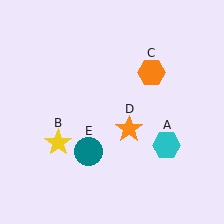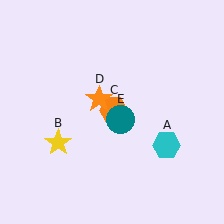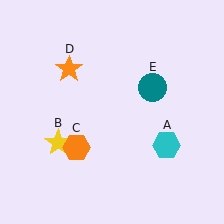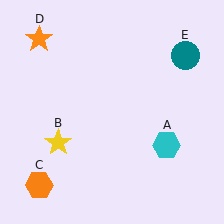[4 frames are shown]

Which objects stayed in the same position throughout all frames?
Cyan hexagon (object A) and yellow star (object B) remained stationary.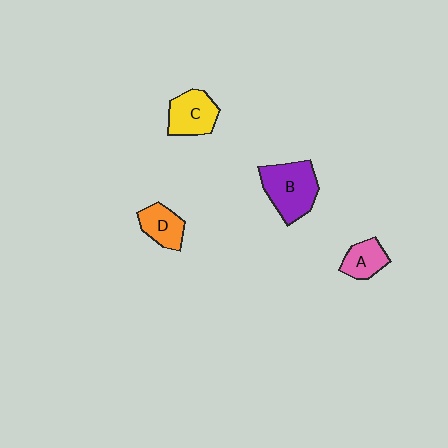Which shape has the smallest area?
Shape A (pink).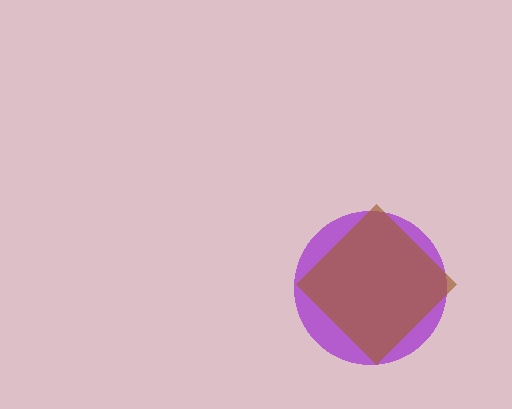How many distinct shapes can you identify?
There are 2 distinct shapes: a purple circle, a brown diamond.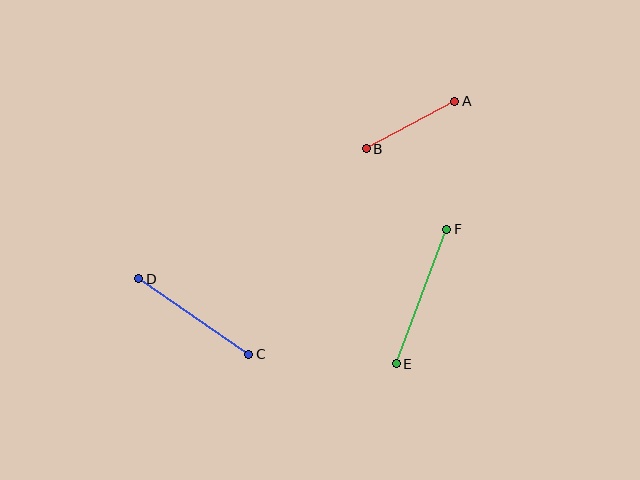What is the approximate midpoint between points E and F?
The midpoint is at approximately (421, 297) pixels.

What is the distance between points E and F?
The distance is approximately 144 pixels.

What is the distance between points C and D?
The distance is approximately 133 pixels.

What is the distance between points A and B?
The distance is approximately 100 pixels.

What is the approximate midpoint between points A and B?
The midpoint is at approximately (411, 125) pixels.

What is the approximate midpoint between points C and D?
The midpoint is at approximately (194, 316) pixels.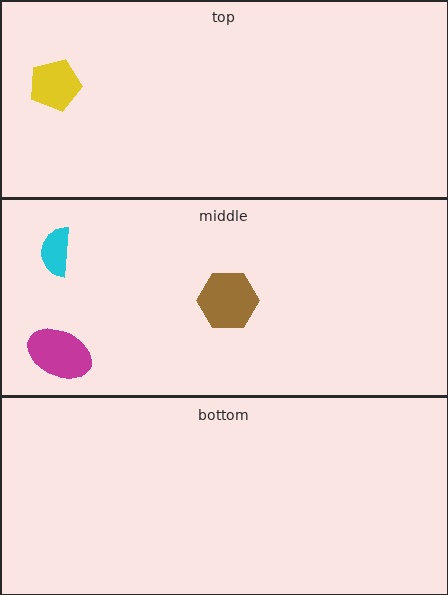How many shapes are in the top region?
1.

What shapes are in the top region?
The yellow pentagon.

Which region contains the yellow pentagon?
The top region.